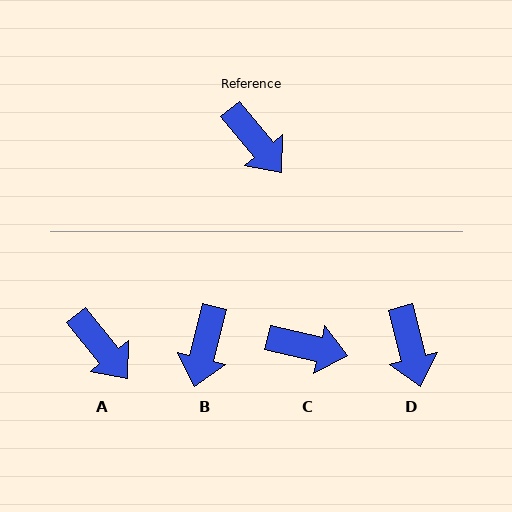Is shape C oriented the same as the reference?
No, it is off by about 38 degrees.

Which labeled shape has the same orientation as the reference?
A.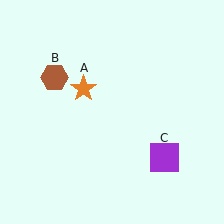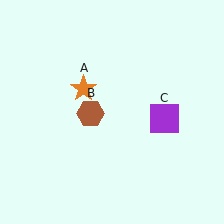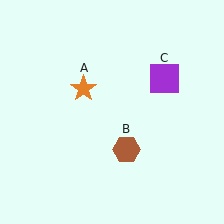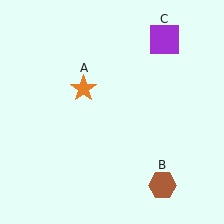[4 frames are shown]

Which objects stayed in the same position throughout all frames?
Orange star (object A) remained stationary.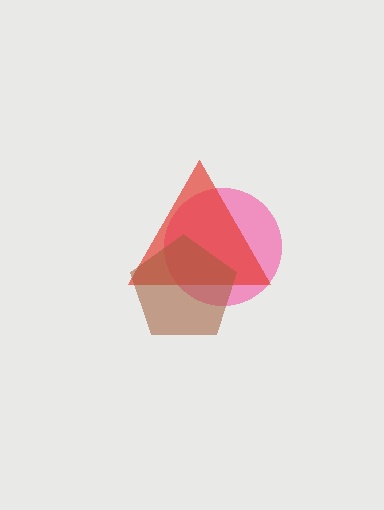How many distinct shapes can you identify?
There are 3 distinct shapes: a pink circle, a red triangle, a brown pentagon.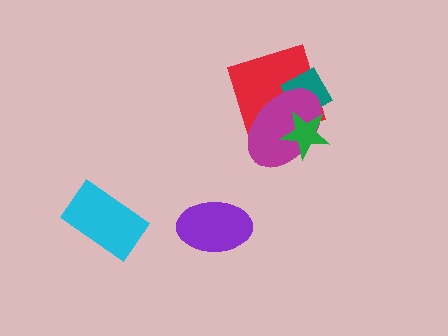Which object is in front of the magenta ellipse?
The green star is in front of the magenta ellipse.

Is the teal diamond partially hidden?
Yes, it is partially covered by another shape.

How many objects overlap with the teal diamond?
3 objects overlap with the teal diamond.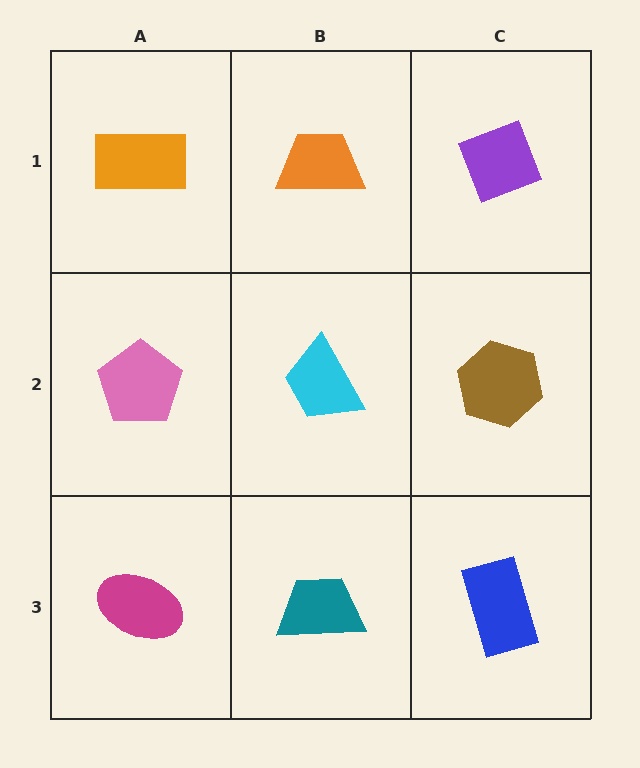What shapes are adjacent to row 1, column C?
A brown hexagon (row 2, column C), an orange trapezoid (row 1, column B).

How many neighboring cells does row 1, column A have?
2.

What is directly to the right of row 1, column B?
A purple diamond.